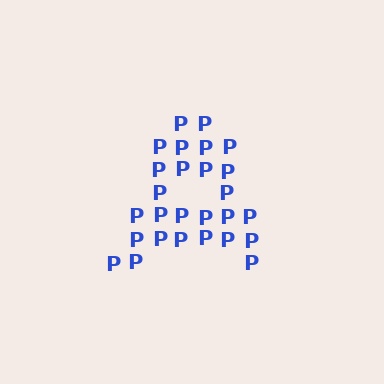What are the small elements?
The small elements are letter P's.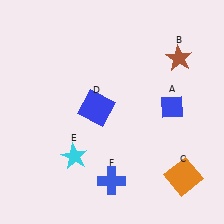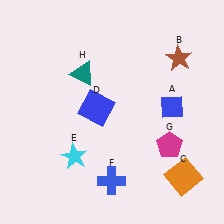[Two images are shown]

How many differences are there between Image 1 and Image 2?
There are 2 differences between the two images.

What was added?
A magenta pentagon (G), a teal triangle (H) were added in Image 2.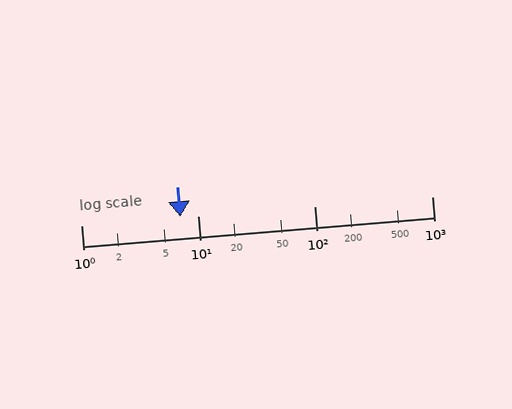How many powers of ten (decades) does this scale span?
The scale spans 3 decades, from 1 to 1000.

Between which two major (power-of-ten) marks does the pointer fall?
The pointer is between 1 and 10.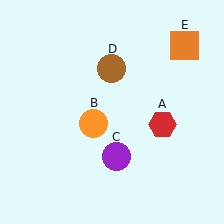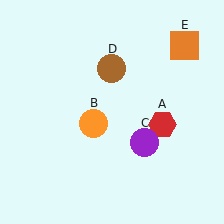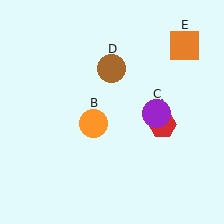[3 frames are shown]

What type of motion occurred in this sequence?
The purple circle (object C) rotated counterclockwise around the center of the scene.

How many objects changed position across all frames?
1 object changed position: purple circle (object C).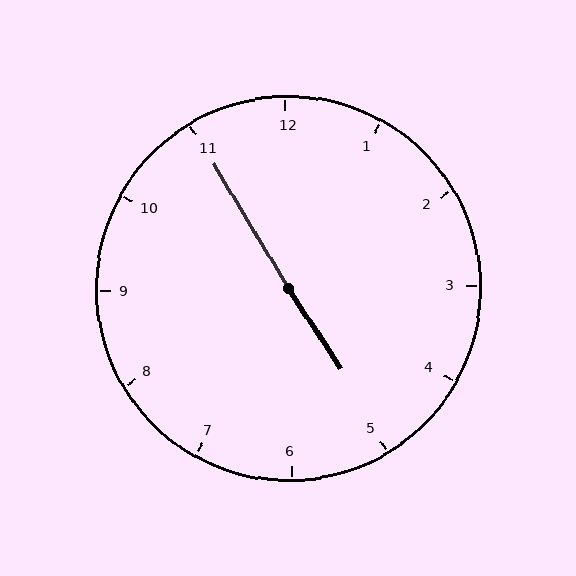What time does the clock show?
4:55.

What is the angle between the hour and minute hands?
Approximately 178 degrees.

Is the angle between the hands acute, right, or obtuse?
It is obtuse.